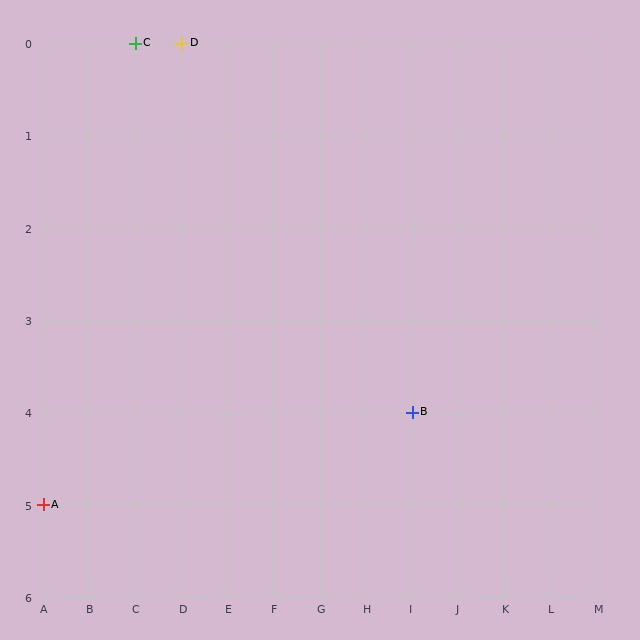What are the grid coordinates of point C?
Point C is at grid coordinates (C, 0).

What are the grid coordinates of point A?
Point A is at grid coordinates (A, 5).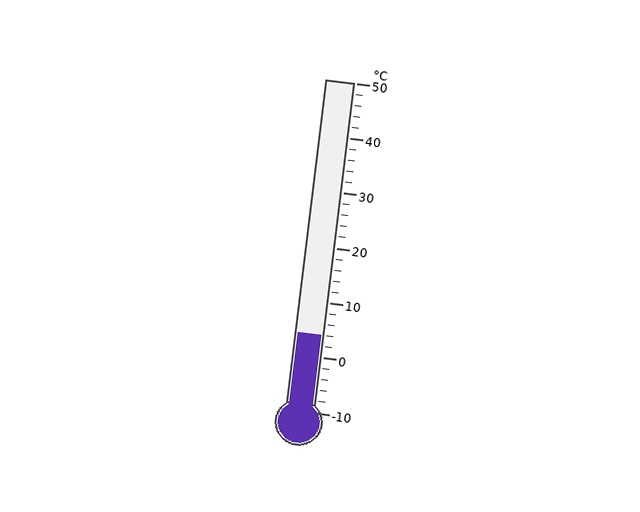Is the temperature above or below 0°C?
The temperature is above 0°C.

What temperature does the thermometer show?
The thermometer shows approximately 4°C.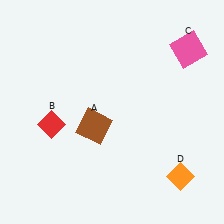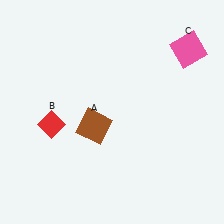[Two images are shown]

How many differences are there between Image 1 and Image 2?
There is 1 difference between the two images.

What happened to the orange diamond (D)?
The orange diamond (D) was removed in Image 2. It was in the bottom-right area of Image 1.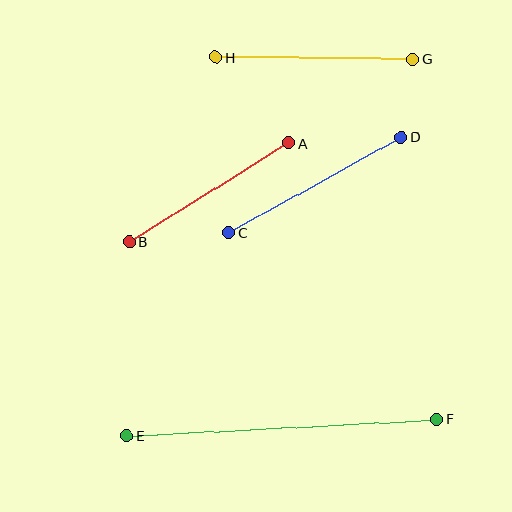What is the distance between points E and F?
The distance is approximately 311 pixels.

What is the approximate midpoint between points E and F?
The midpoint is at approximately (282, 427) pixels.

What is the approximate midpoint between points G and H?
The midpoint is at approximately (315, 58) pixels.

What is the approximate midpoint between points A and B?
The midpoint is at approximately (209, 192) pixels.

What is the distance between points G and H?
The distance is approximately 197 pixels.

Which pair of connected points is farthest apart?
Points E and F are farthest apart.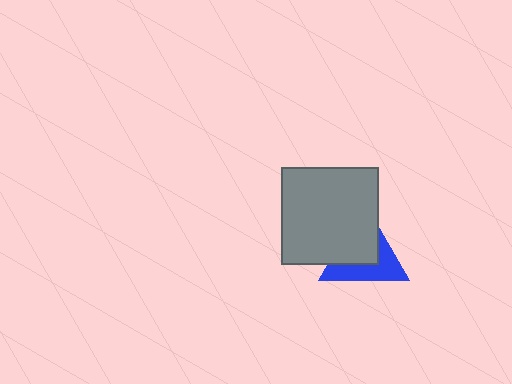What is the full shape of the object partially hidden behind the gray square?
The partially hidden object is a blue triangle.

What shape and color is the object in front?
The object in front is a gray square.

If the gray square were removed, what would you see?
You would see the complete blue triangle.